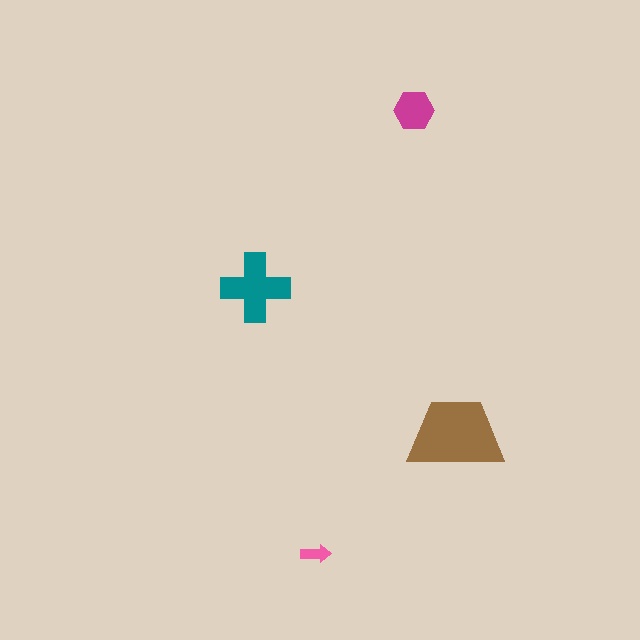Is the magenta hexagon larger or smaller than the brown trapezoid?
Smaller.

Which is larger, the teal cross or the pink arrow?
The teal cross.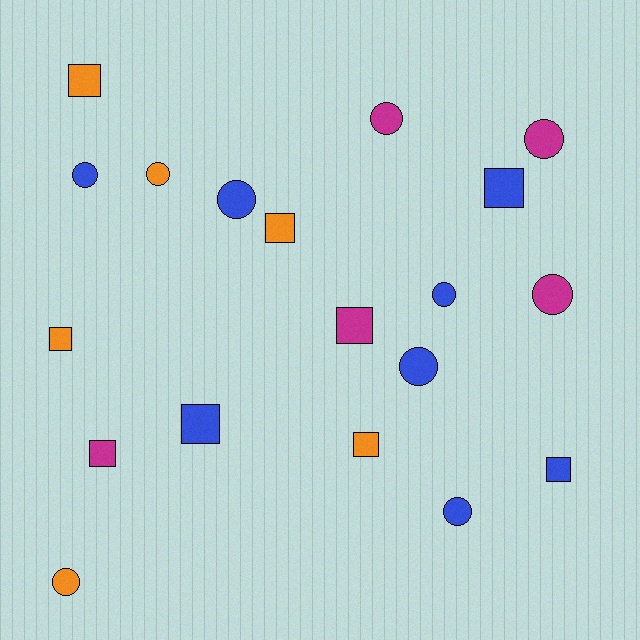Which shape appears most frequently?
Circle, with 10 objects.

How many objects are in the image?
There are 19 objects.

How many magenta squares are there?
There are 2 magenta squares.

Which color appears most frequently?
Blue, with 8 objects.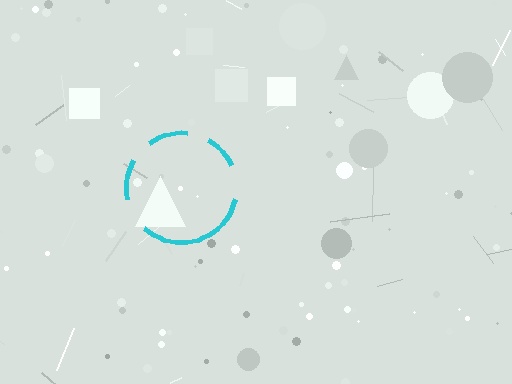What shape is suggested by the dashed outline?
The dashed outline suggests a circle.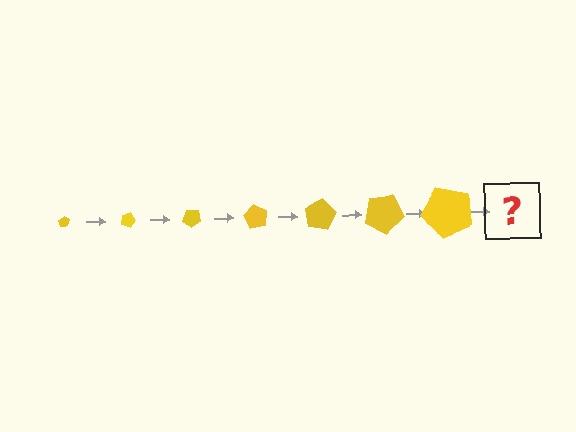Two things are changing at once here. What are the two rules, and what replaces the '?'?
The two rules are that the pentagon grows larger each step and it rotates 20 degrees each step. The '?' should be a pentagon, larger than the previous one and rotated 140 degrees from the start.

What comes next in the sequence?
The next element should be a pentagon, larger than the previous one and rotated 140 degrees from the start.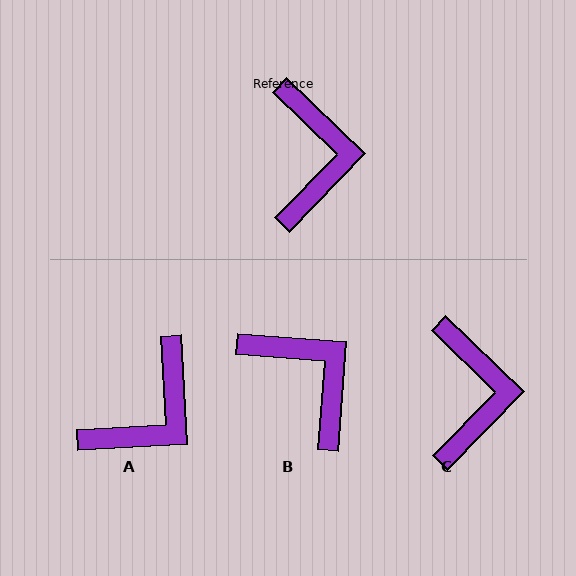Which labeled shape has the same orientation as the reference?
C.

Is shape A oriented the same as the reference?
No, it is off by about 43 degrees.